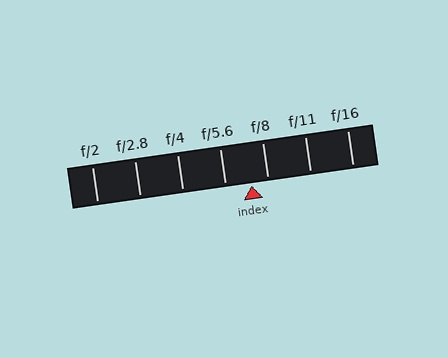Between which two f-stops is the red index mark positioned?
The index mark is between f/5.6 and f/8.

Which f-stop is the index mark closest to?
The index mark is closest to f/8.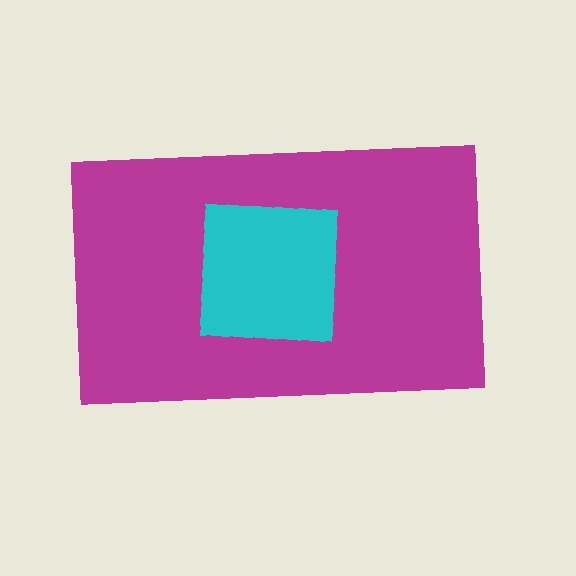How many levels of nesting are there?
2.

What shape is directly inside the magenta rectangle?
The cyan square.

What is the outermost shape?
The magenta rectangle.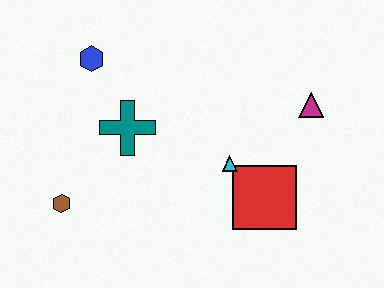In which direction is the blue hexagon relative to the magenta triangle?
The blue hexagon is to the left of the magenta triangle.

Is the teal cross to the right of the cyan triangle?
No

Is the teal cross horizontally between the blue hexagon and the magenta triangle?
Yes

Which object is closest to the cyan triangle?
The red square is closest to the cyan triangle.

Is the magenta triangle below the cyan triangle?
No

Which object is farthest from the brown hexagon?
The magenta triangle is farthest from the brown hexagon.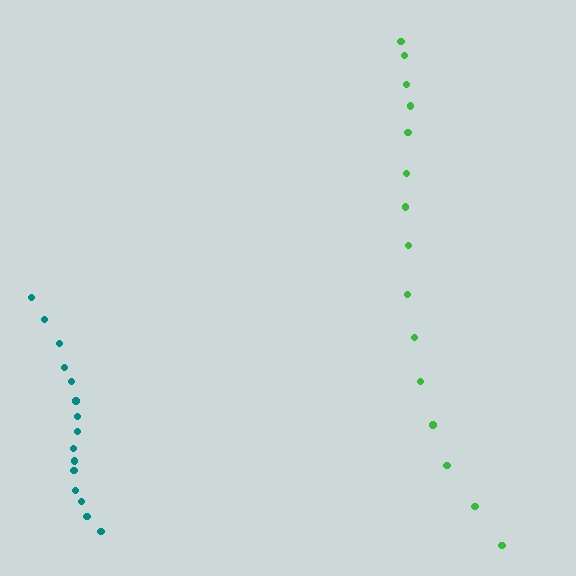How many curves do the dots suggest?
There are 2 distinct paths.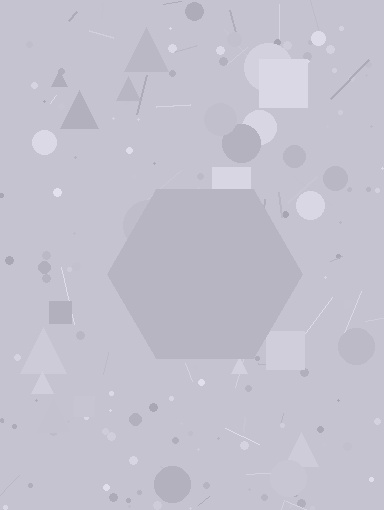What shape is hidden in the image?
A hexagon is hidden in the image.